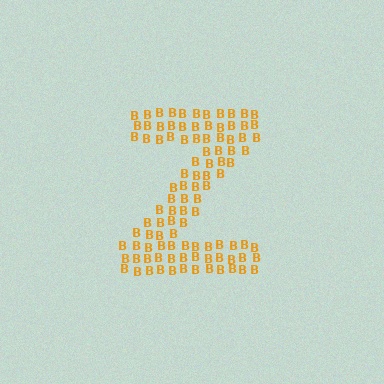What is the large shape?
The large shape is the letter Z.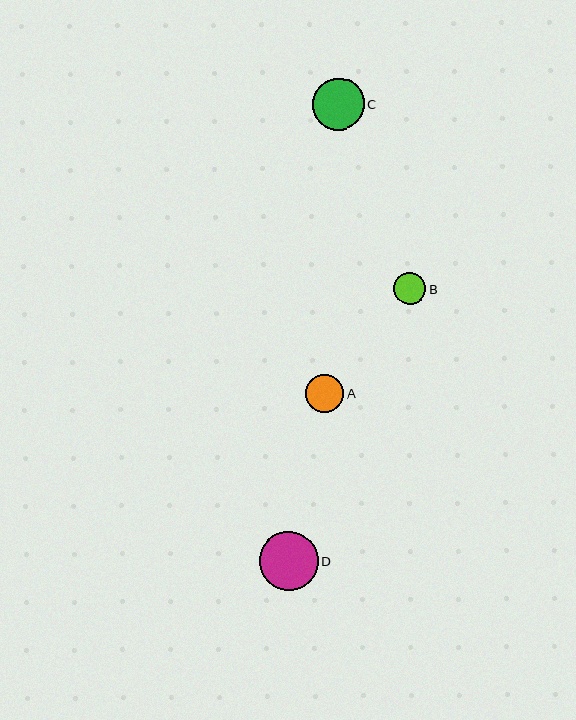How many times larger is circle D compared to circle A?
Circle D is approximately 1.6 times the size of circle A.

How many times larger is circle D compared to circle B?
Circle D is approximately 1.8 times the size of circle B.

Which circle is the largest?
Circle D is the largest with a size of approximately 59 pixels.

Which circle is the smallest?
Circle B is the smallest with a size of approximately 32 pixels.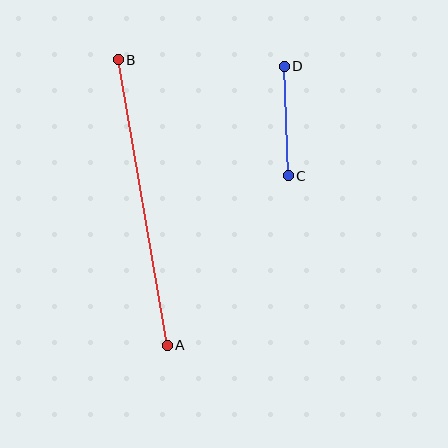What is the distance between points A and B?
The distance is approximately 290 pixels.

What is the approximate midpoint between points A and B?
The midpoint is at approximately (143, 202) pixels.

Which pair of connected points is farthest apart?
Points A and B are farthest apart.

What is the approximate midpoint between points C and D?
The midpoint is at approximately (286, 121) pixels.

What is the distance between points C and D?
The distance is approximately 110 pixels.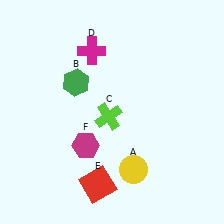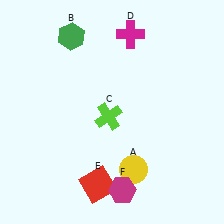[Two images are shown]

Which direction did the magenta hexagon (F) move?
The magenta hexagon (F) moved down.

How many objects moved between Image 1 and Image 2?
3 objects moved between the two images.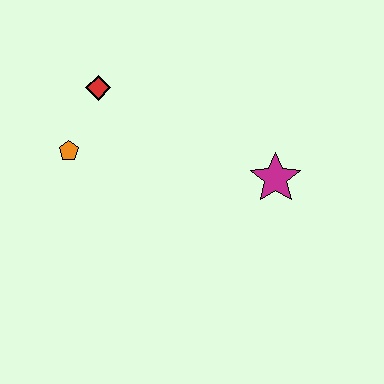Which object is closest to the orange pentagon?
The red diamond is closest to the orange pentagon.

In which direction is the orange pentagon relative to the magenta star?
The orange pentagon is to the left of the magenta star.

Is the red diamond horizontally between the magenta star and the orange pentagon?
Yes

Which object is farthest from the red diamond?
The magenta star is farthest from the red diamond.